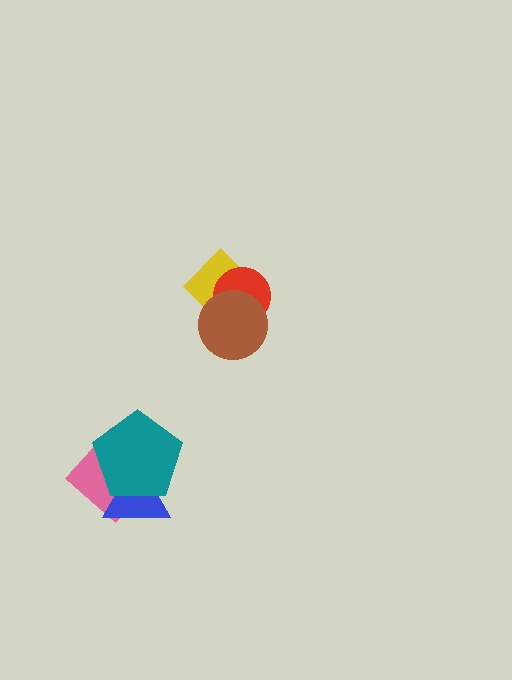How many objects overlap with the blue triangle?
2 objects overlap with the blue triangle.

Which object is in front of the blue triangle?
The teal pentagon is in front of the blue triangle.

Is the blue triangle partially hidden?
Yes, it is partially covered by another shape.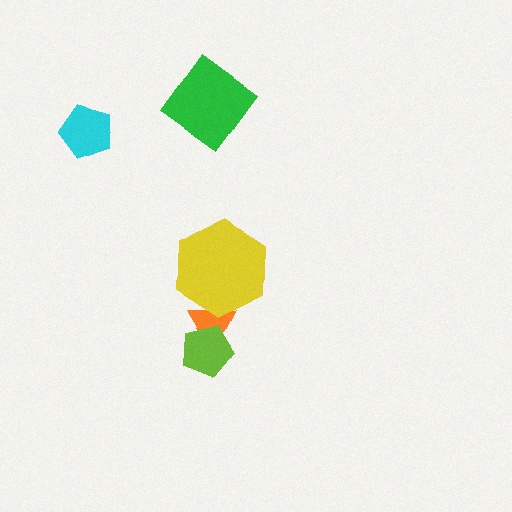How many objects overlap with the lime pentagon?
1 object overlaps with the lime pentagon.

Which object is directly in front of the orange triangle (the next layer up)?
The lime pentagon is directly in front of the orange triangle.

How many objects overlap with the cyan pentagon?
0 objects overlap with the cyan pentagon.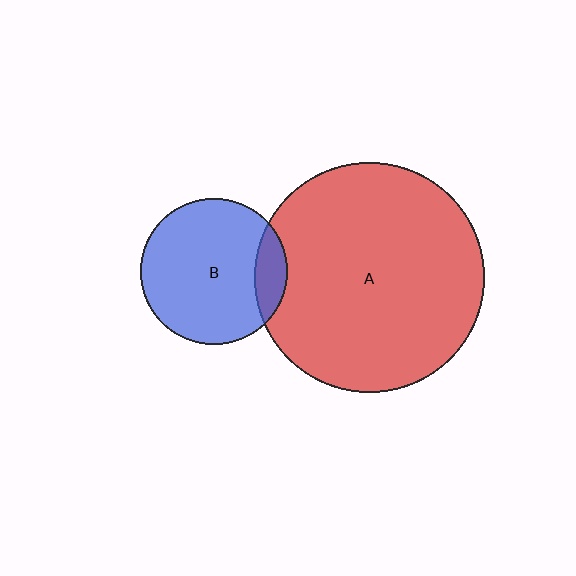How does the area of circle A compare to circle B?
Approximately 2.5 times.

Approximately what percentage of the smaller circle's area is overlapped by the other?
Approximately 15%.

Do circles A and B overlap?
Yes.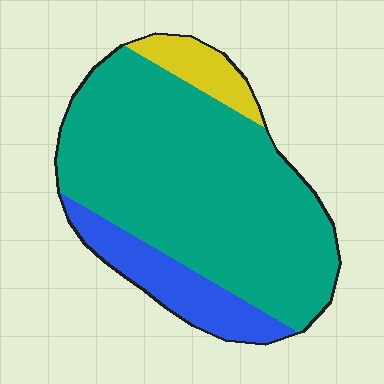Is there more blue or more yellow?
Blue.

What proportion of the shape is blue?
Blue takes up about one sixth (1/6) of the shape.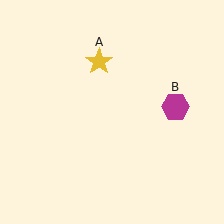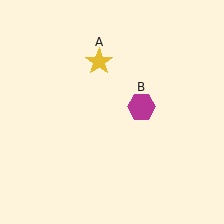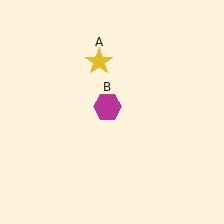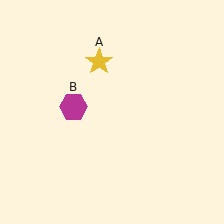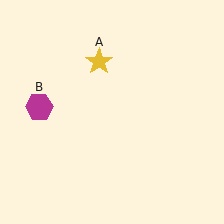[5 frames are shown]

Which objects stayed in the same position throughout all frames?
Yellow star (object A) remained stationary.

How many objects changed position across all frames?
1 object changed position: magenta hexagon (object B).